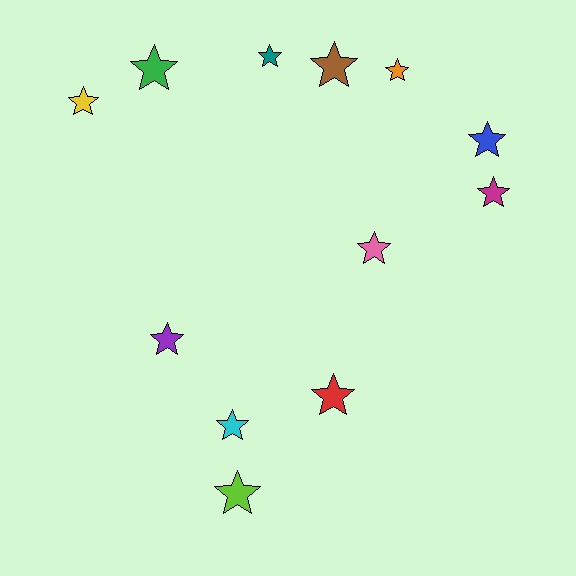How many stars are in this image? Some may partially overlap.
There are 12 stars.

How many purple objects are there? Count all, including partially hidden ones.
There is 1 purple object.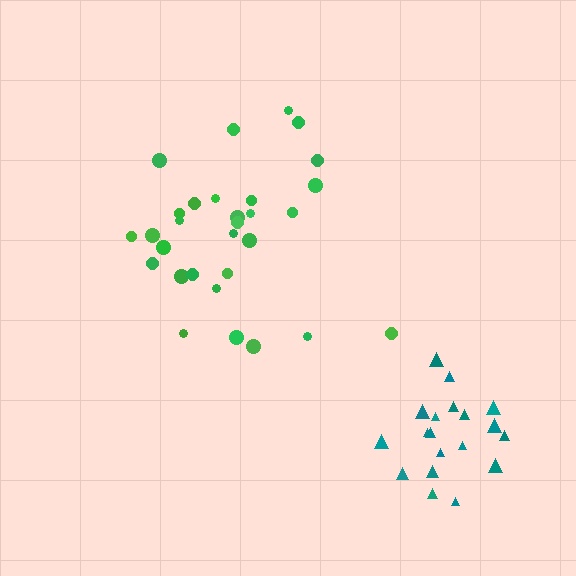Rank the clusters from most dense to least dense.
teal, green.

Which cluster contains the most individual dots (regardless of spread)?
Green (30).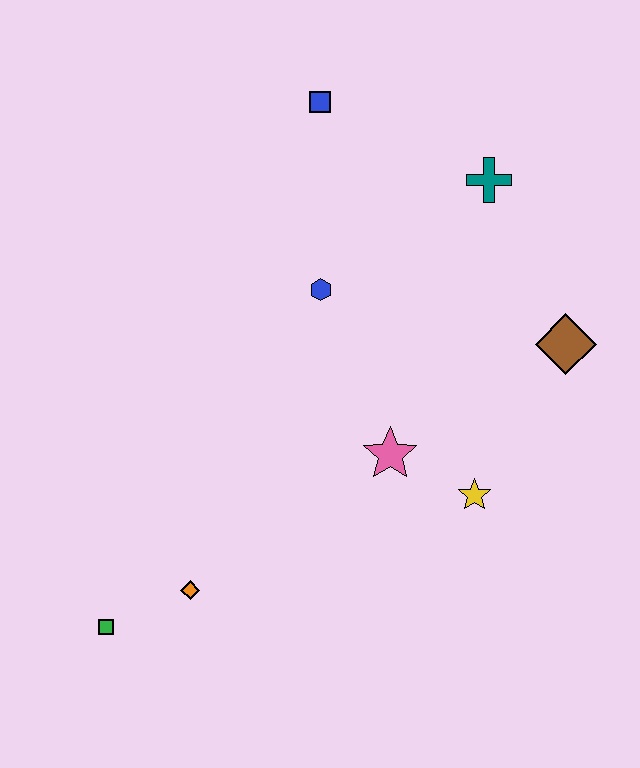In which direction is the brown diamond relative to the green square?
The brown diamond is to the right of the green square.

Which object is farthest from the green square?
The teal cross is farthest from the green square.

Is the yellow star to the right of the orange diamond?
Yes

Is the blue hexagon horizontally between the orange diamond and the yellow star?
Yes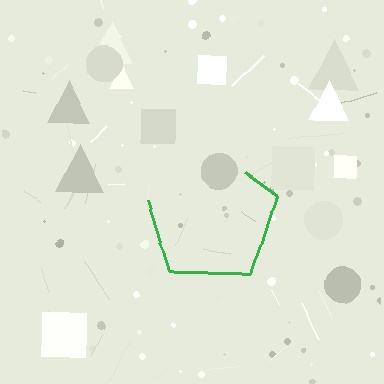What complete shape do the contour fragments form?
The contour fragments form a pentagon.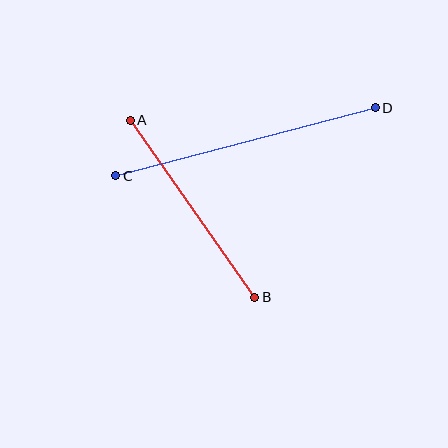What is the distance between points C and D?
The distance is approximately 268 pixels.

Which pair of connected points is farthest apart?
Points C and D are farthest apart.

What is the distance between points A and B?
The distance is approximately 216 pixels.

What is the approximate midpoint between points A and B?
The midpoint is at approximately (193, 209) pixels.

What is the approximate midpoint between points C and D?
The midpoint is at approximately (245, 142) pixels.